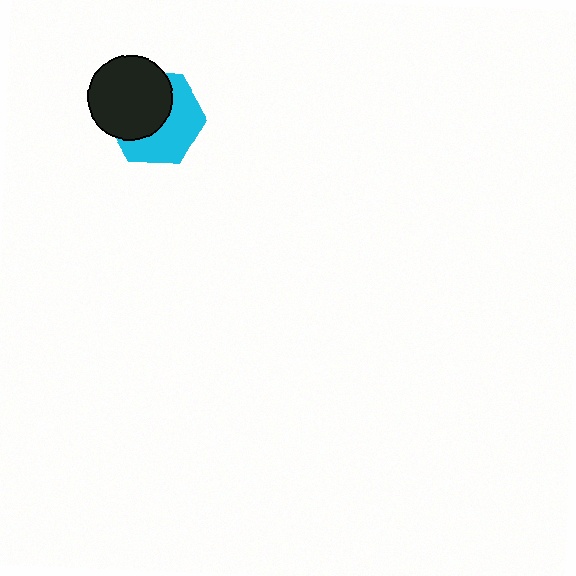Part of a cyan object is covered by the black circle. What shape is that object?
It is a hexagon.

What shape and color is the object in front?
The object in front is a black circle.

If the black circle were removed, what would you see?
You would see the complete cyan hexagon.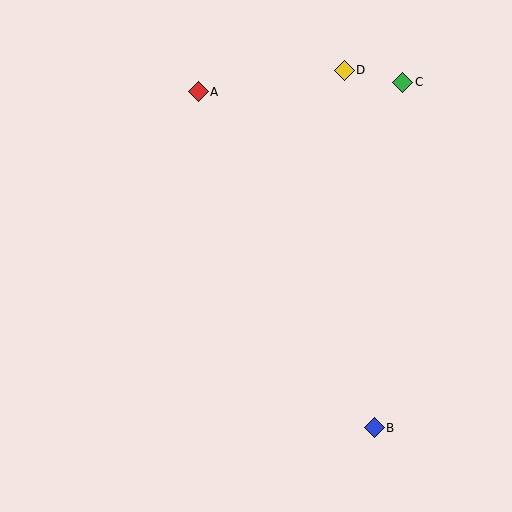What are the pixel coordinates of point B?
Point B is at (374, 428).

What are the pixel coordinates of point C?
Point C is at (403, 82).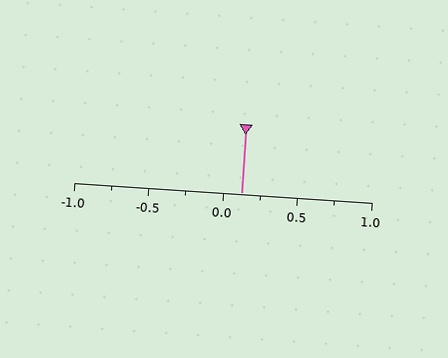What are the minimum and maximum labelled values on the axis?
The axis runs from -1.0 to 1.0.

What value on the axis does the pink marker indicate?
The marker indicates approximately 0.12.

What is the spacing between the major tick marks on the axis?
The major ticks are spaced 0.5 apart.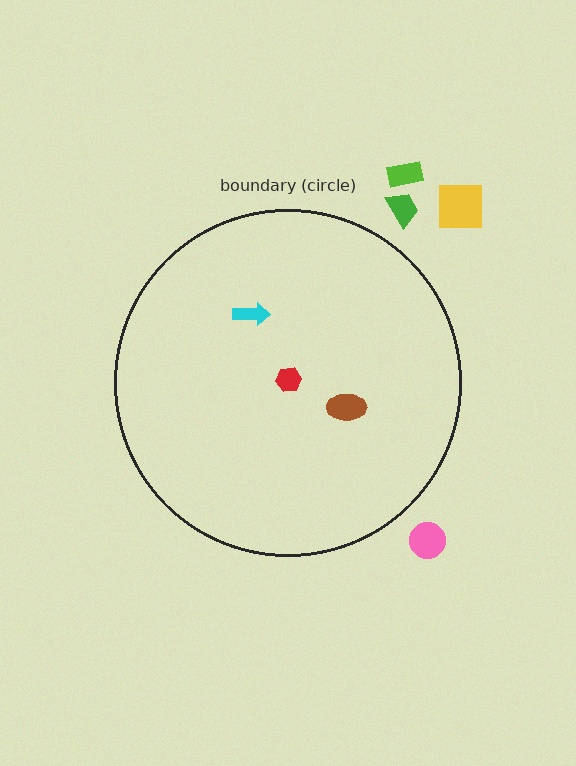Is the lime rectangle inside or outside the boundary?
Outside.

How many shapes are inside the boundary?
3 inside, 4 outside.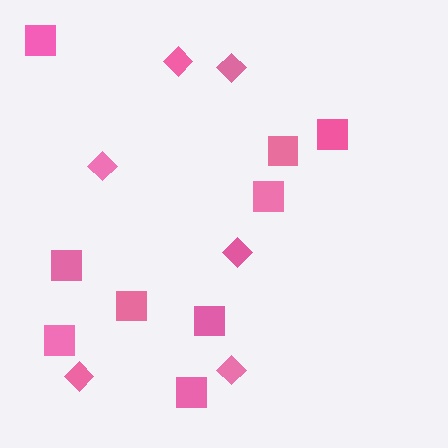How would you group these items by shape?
There are 2 groups: one group of squares (9) and one group of diamonds (6).